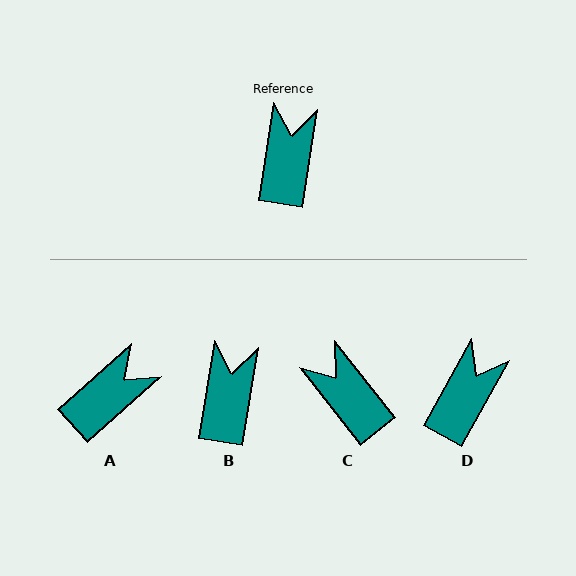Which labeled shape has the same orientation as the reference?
B.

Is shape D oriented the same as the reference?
No, it is off by about 20 degrees.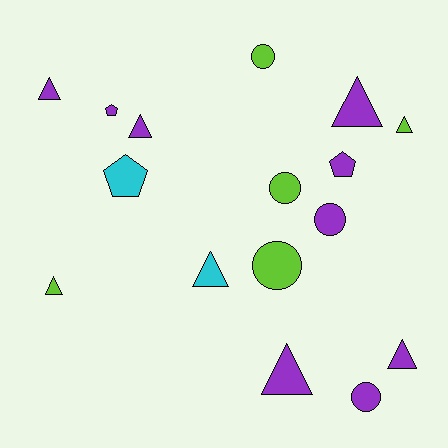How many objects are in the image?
There are 16 objects.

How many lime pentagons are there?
There are no lime pentagons.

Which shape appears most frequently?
Triangle, with 8 objects.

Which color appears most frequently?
Purple, with 9 objects.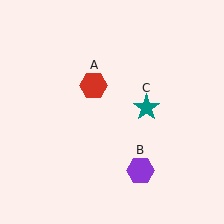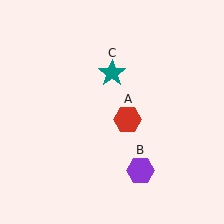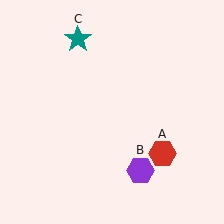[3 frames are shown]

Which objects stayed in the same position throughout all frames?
Purple hexagon (object B) remained stationary.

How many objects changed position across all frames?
2 objects changed position: red hexagon (object A), teal star (object C).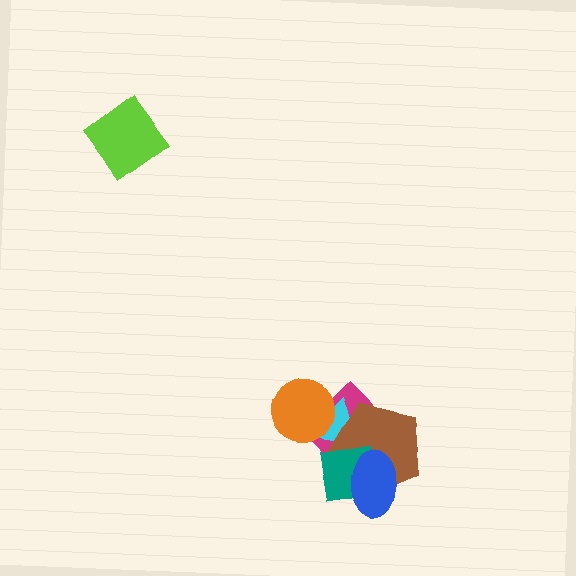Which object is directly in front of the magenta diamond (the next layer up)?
The cyan triangle is directly in front of the magenta diamond.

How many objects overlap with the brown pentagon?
4 objects overlap with the brown pentagon.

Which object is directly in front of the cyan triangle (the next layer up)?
The orange circle is directly in front of the cyan triangle.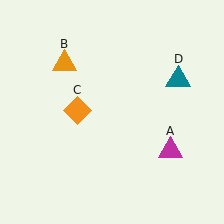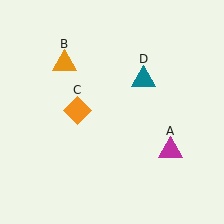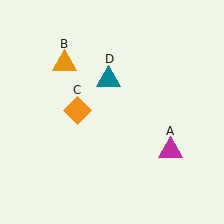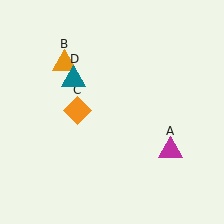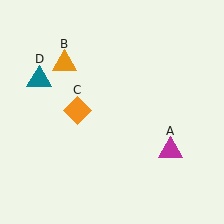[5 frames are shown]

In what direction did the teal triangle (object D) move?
The teal triangle (object D) moved left.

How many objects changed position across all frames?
1 object changed position: teal triangle (object D).